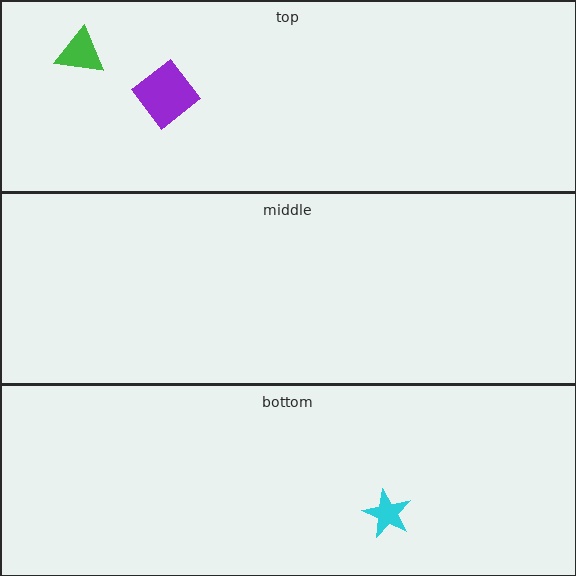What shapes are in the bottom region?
The cyan star.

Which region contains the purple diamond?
The top region.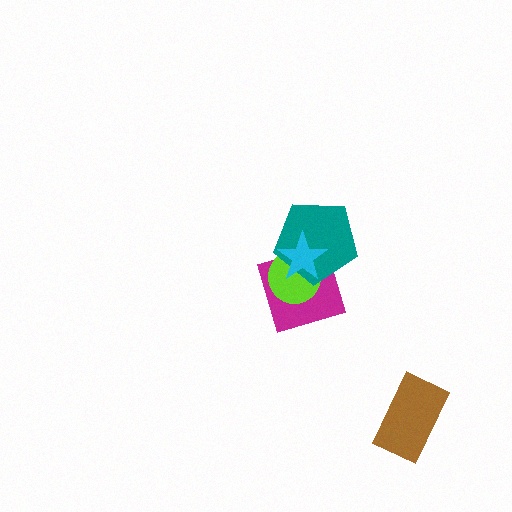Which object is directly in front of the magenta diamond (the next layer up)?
The lime circle is directly in front of the magenta diamond.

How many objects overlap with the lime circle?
3 objects overlap with the lime circle.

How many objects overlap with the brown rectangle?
0 objects overlap with the brown rectangle.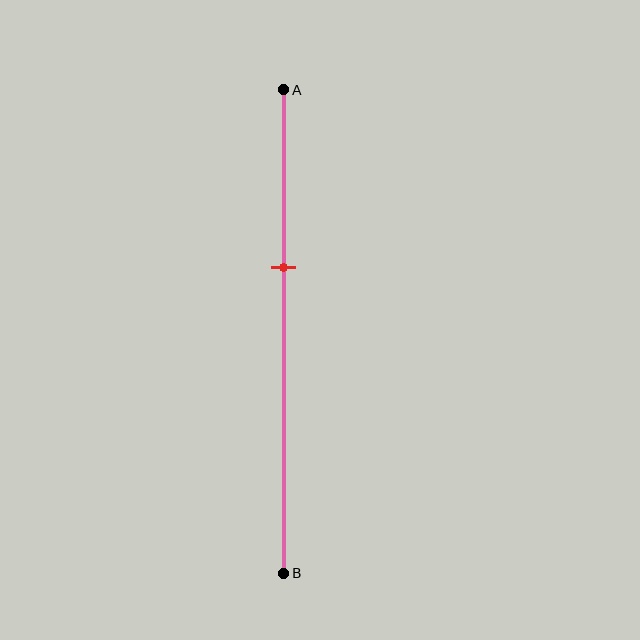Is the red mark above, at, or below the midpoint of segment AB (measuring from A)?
The red mark is above the midpoint of segment AB.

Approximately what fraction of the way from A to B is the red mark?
The red mark is approximately 35% of the way from A to B.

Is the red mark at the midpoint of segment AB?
No, the mark is at about 35% from A, not at the 50% midpoint.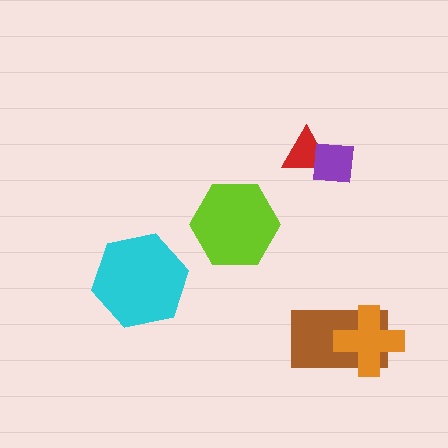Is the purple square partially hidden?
No, no other shape covers it.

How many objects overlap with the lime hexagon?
0 objects overlap with the lime hexagon.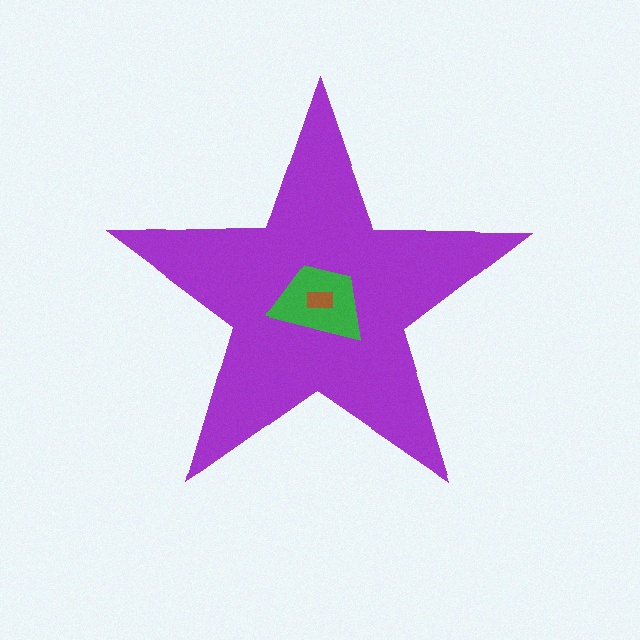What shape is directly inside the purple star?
The green trapezoid.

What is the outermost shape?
The purple star.